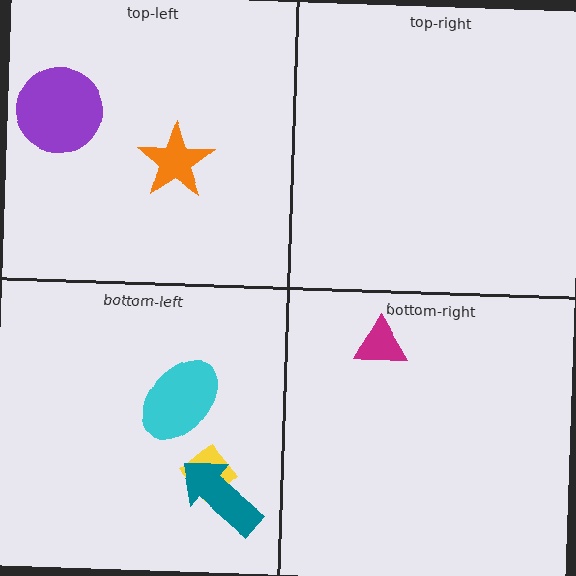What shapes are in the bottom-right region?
The magenta triangle.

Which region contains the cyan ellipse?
The bottom-left region.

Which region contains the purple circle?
The top-left region.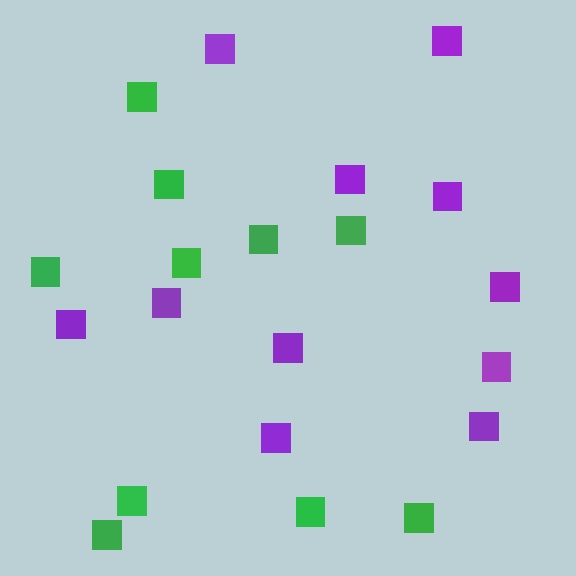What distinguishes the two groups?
There are 2 groups: one group of green squares (10) and one group of purple squares (11).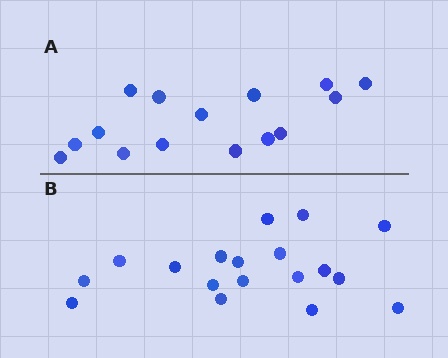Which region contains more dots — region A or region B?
Region B (the bottom region) has more dots.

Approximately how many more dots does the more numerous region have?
Region B has just a few more — roughly 2 or 3 more dots than region A.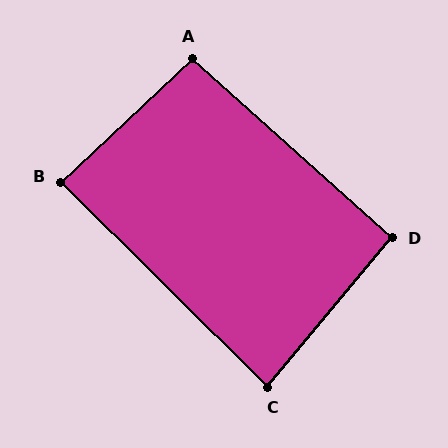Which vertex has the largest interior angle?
A, at approximately 95 degrees.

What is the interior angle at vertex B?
Approximately 88 degrees (approximately right).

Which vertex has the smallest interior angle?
C, at approximately 85 degrees.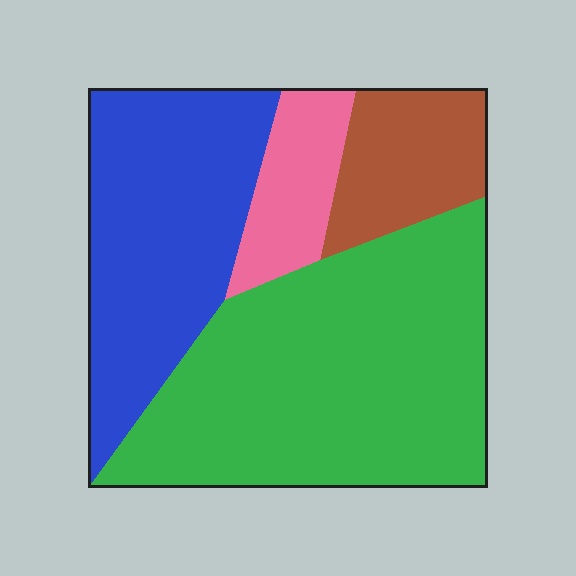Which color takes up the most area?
Green, at roughly 50%.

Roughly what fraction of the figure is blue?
Blue takes up about one third (1/3) of the figure.